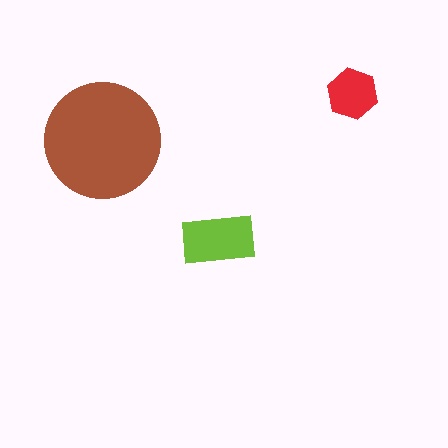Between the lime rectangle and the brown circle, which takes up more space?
The brown circle.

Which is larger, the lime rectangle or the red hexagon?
The lime rectangle.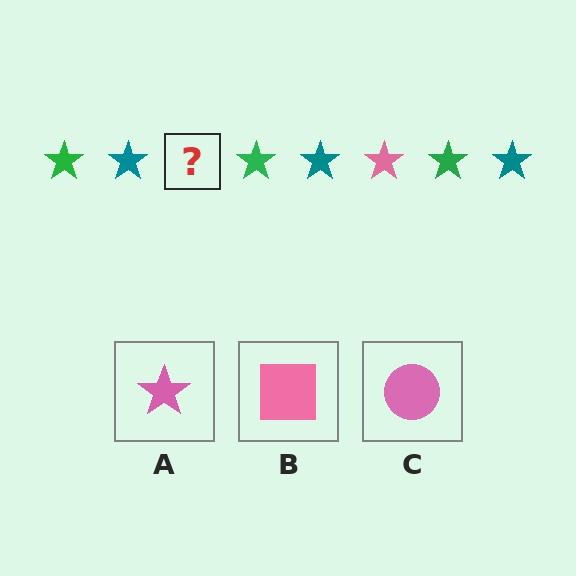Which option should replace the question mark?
Option A.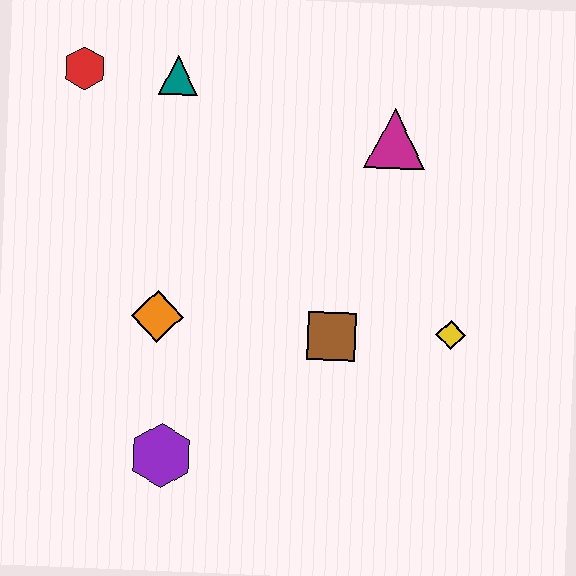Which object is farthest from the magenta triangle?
The purple hexagon is farthest from the magenta triangle.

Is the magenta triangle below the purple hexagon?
No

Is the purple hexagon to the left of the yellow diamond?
Yes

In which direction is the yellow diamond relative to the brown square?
The yellow diamond is to the right of the brown square.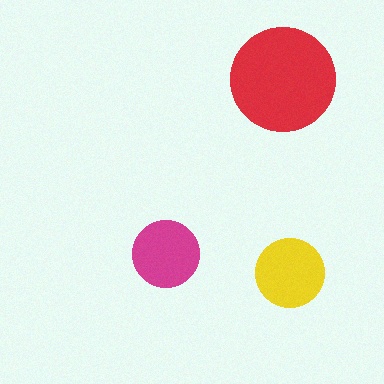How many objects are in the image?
There are 3 objects in the image.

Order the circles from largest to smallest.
the red one, the yellow one, the magenta one.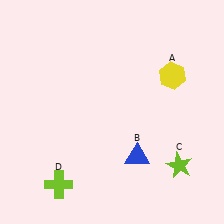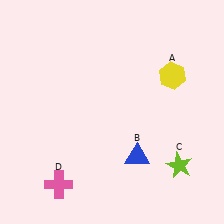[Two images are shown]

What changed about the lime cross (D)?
In Image 1, D is lime. In Image 2, it changed to pink.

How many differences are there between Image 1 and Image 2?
There is 1 difference between the two images.